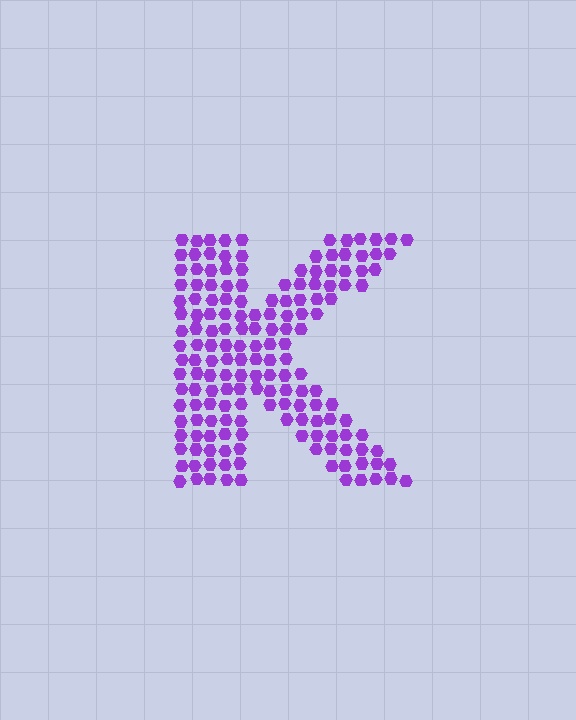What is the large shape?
The large shape is the letter K.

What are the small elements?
The small elements are hexagons.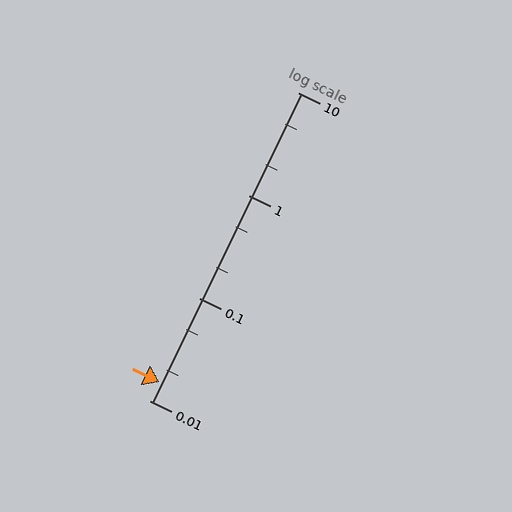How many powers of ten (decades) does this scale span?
The scale spans 3 decades, from 0.01 to 10.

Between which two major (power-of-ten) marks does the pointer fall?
The pointer is between 0.01 and 0.1.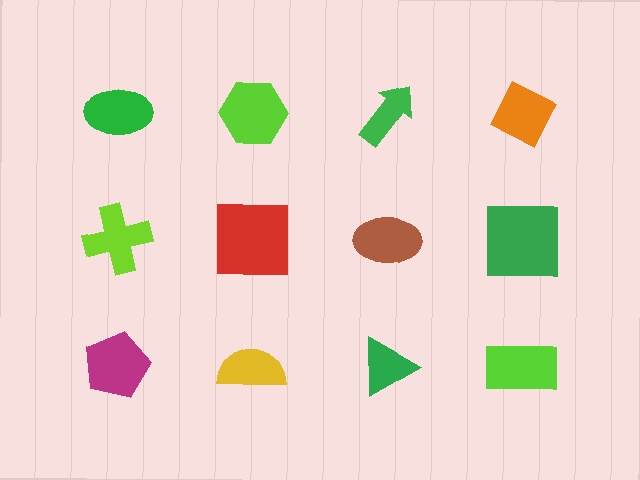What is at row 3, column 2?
A yellow semicircle.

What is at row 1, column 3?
A green arrow.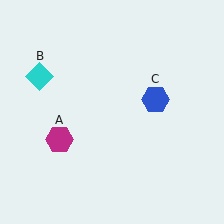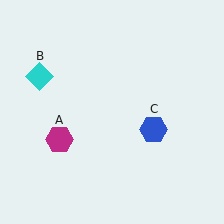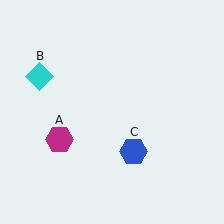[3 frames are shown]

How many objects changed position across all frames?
1 object changed position: blue hexagon (object C).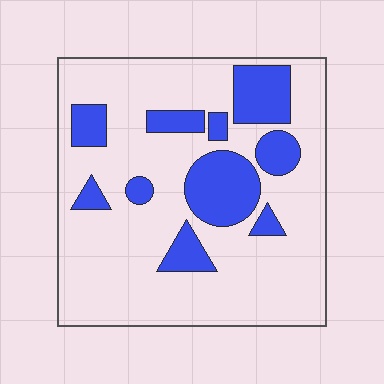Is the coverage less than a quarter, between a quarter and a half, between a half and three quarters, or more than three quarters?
Less than a quarter.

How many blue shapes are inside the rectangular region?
10.